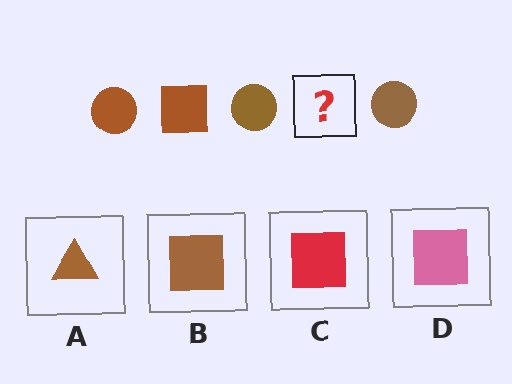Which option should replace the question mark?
Option B.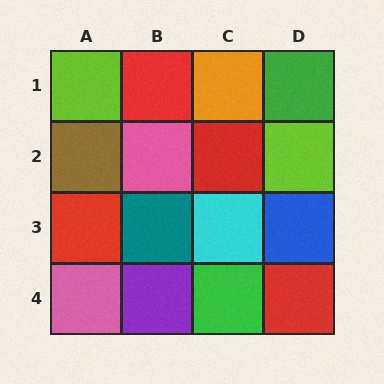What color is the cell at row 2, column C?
Red.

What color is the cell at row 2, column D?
Lime.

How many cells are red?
4 cells are red.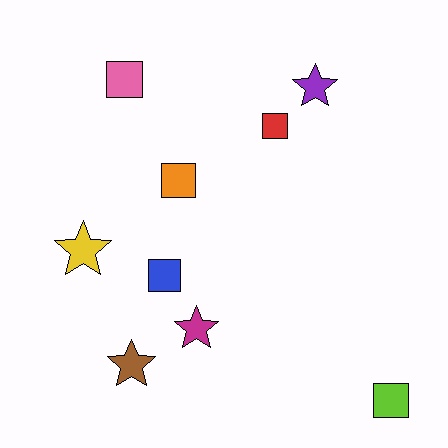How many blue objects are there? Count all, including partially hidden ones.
There is 1 blue object.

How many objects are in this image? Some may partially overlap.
There are 9 objects.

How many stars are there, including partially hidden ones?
There are 4 stars.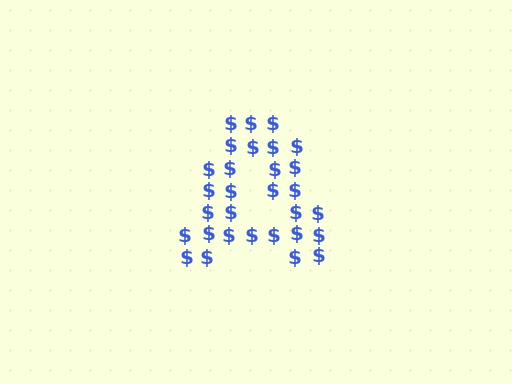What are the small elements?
The small elements are dollar signs.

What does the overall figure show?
The overall figure shows the letter A.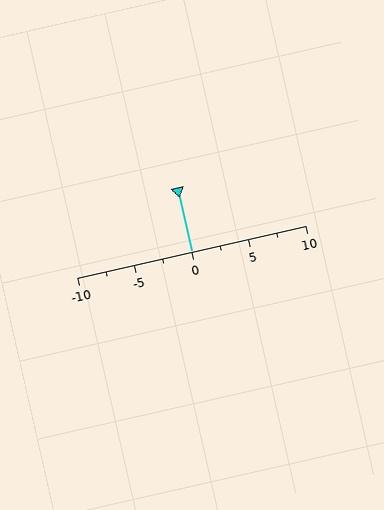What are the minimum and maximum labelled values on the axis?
The axis runs from -10 to 10.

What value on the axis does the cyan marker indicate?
The marker indicates approximately 0.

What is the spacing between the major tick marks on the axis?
The major ticks are spaced 5 apart.